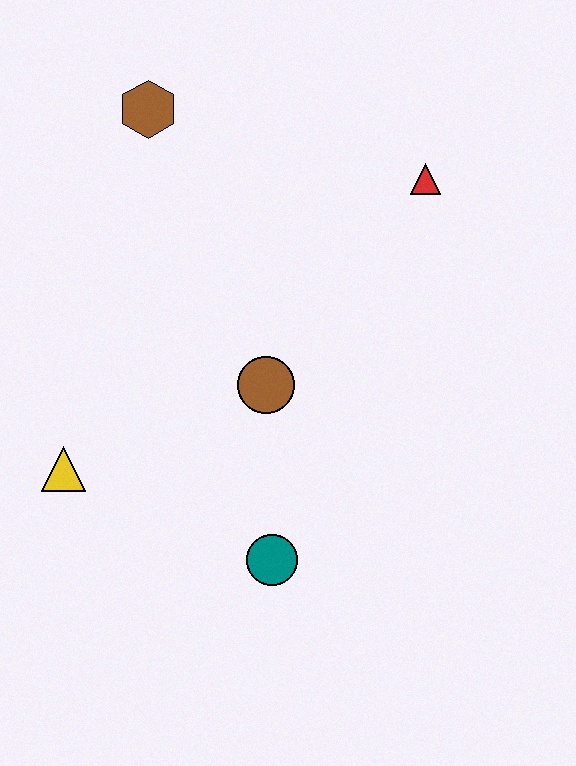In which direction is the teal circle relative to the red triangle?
The teal circle is below the red triangle.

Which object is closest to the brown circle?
The teal circle is closest to the brown circle.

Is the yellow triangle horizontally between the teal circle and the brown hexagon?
No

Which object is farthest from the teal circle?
The brown hexagon is farthest from the teal circle.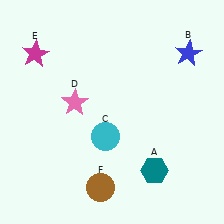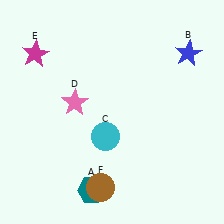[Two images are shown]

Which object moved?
The teal hexagon (A) moved left.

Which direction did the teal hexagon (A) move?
The teal hexagon (A) moved left.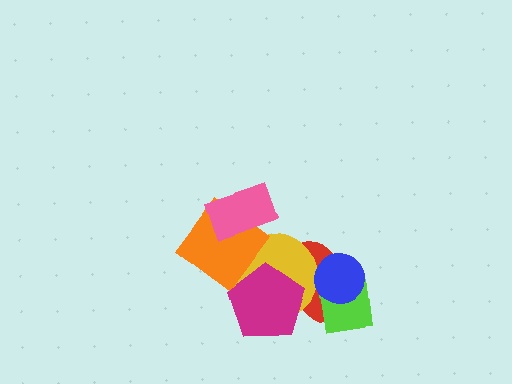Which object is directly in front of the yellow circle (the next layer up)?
The orange diamond is directly in front of the yellow circle.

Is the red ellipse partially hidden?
Yes, it is partially covered by another shape.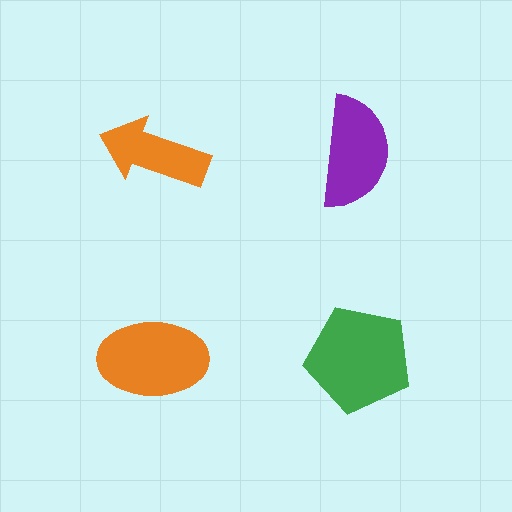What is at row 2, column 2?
A green pentagon.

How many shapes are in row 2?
2 shapes.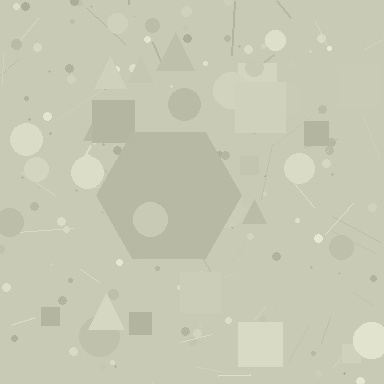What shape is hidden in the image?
A hexagon is hidden in the image.